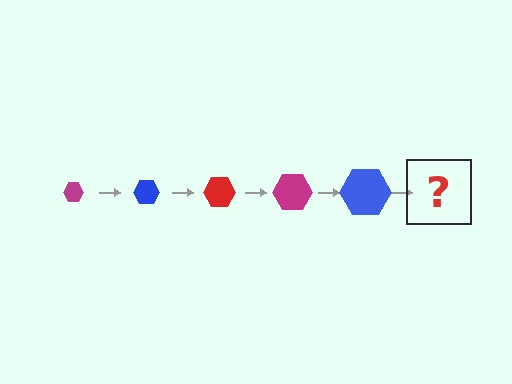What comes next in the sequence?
The next element should be a red hexagon, larger than the previous one.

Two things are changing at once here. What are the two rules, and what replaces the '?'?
The two rules are that the hexagon grows larger each step and the color cycles through magenta, blue, and red. The '?' should be a red hexagon, larger than the previous one.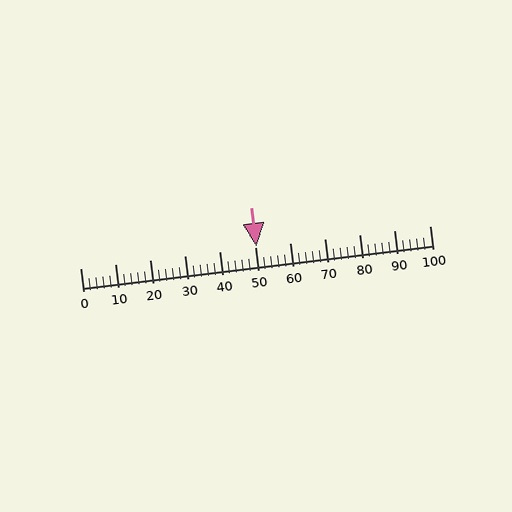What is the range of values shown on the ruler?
The ruler shows values from 0 to 100.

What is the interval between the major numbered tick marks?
The major tick marks are spaced 10 units apart.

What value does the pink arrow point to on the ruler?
The pink arrow points to approximately 50.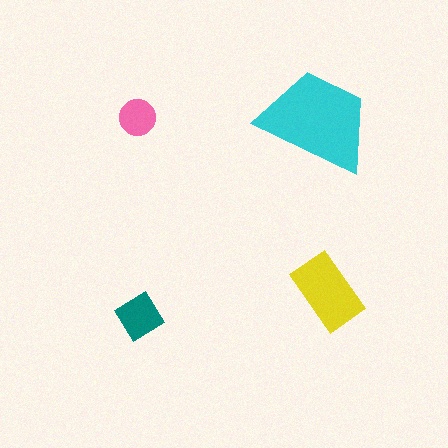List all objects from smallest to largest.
The pink circle, the teal diamond, the yellow rectangle, the cyan trapezoid.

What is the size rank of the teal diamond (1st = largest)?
3rd.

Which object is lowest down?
The teal diamond is bottommost.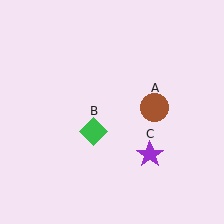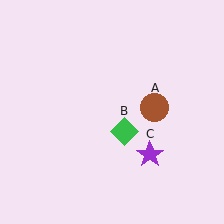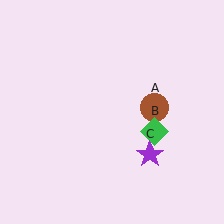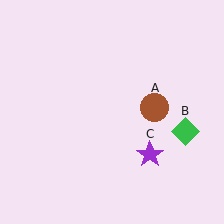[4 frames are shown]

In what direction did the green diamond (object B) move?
The green diamond (object B) moved right.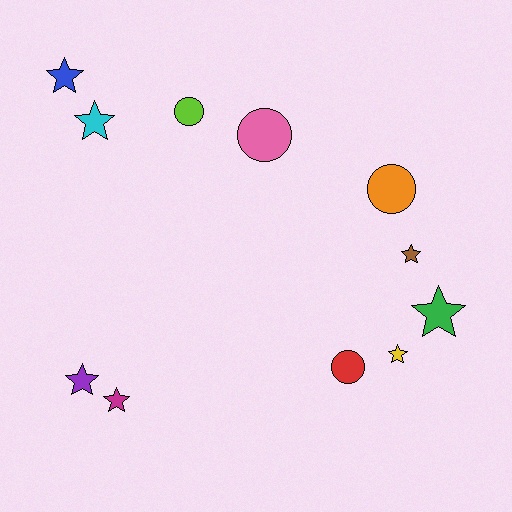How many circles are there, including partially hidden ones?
There are 4 circles.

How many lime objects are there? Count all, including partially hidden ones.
There is 1 lime object.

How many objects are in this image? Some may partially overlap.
There are 11 objects.